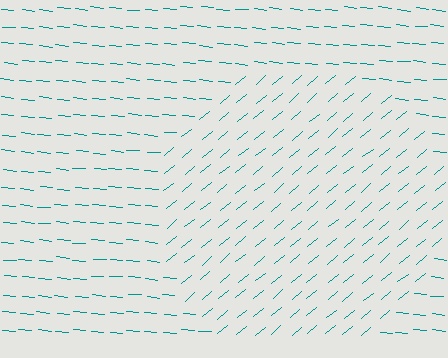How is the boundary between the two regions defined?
The boundary is defined purely by a change in line orientation (approximately 45 degrees difference). All lines are the same color and thickness.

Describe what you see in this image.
The image is filled with small teal line segments. A circle region in the image has lines oriented differently from the surrounding lines, creating a visible texture boundary.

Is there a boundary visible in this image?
Yes, there is a texture boundary formed by a change in line orientation.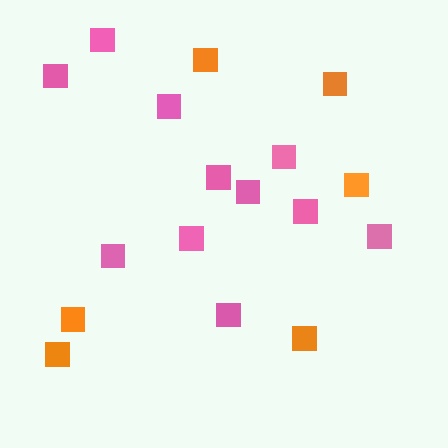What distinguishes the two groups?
There are 2 groups: one group of orange squares (6) and one group of pink squares (11).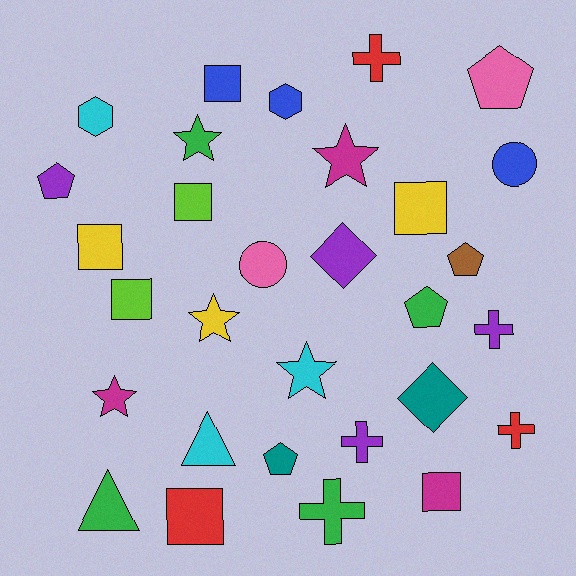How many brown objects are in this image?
There is 1 brown object.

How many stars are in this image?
There are 5 stars.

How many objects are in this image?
There are 30 objects.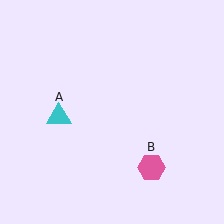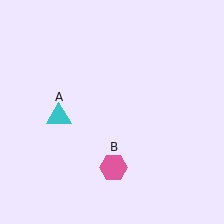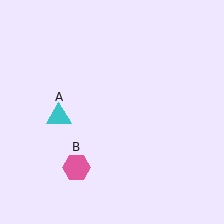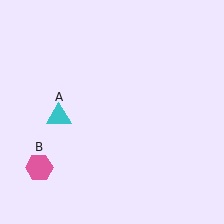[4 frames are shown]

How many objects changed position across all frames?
1 object changed position: pink hexagon (object B).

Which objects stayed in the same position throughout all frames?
Cyan triangle (object A) remained stationary.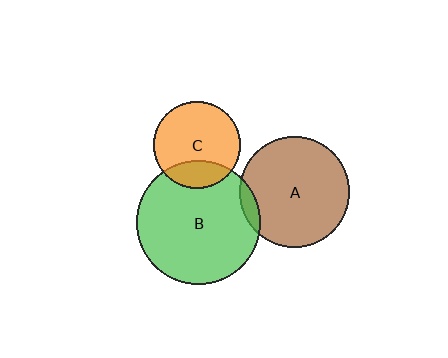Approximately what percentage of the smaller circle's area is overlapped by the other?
Approximately 5%.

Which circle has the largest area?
Circle B (green).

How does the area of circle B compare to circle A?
Approximately 1.3 times.